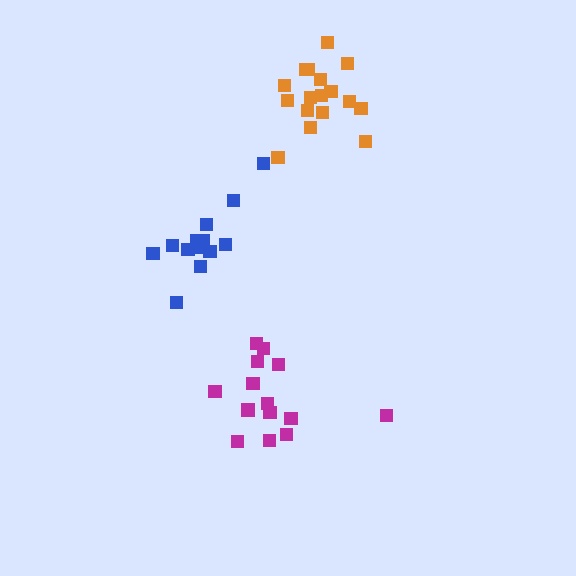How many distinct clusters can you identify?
There are 3 distinct clusters.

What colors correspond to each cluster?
The clusters are colored: orange, blue, magenta.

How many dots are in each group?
Group 1: 17 dots, Group 2: 13 dots, Group 3: 14 dots (44 total).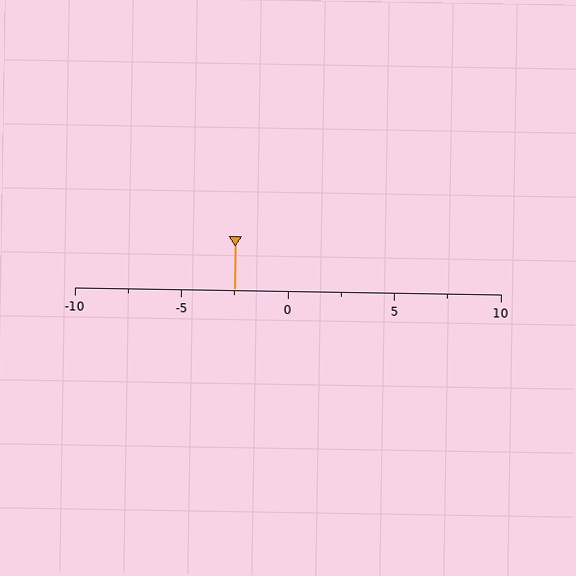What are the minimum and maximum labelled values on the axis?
The axis runs from -10 to 10.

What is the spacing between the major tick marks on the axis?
The major ticks are spaced 5 apart.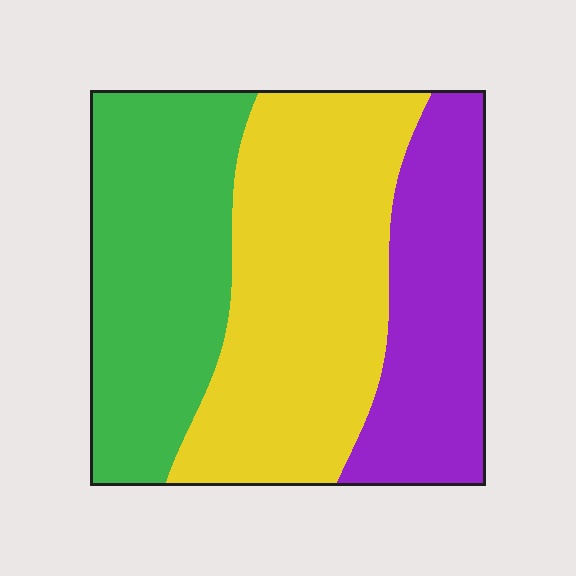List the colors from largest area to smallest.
From largest to smallest: yellow, green, purple.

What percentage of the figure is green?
Green covers 33% of the figure.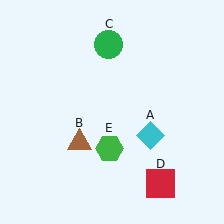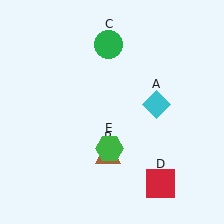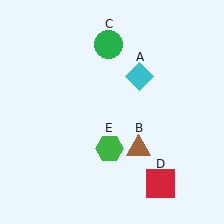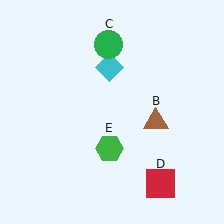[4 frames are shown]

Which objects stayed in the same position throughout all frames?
Green circle (object C) and red square (object D) and green hexagon (object E) remained stationary.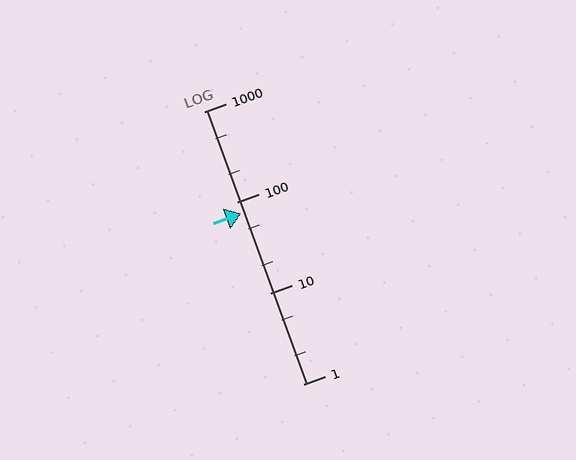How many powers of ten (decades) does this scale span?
The scale spans 3 decades, from 1 to 1000.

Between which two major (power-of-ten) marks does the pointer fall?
The pointer is between 10 and 100.